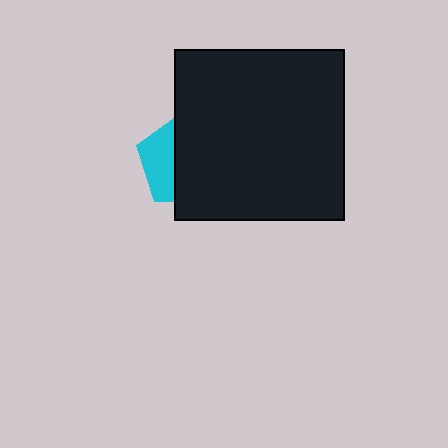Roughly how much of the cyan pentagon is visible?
A small part of it is visible (roughly 35%).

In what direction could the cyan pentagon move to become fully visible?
The cyan pentagon could move left. That would shift it out from behind the black square entirely.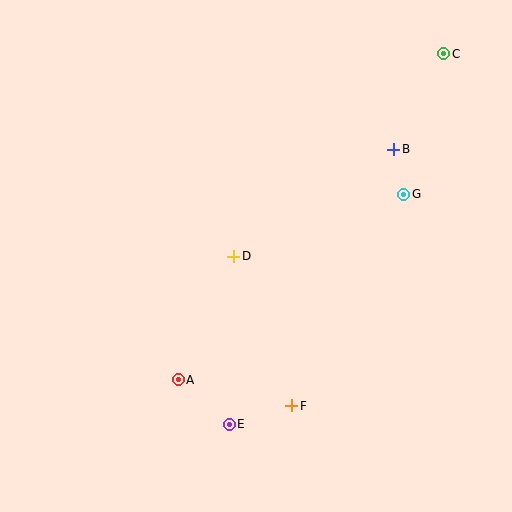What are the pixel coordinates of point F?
Point F is at (292, 406).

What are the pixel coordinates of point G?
Point G is at (404, 194).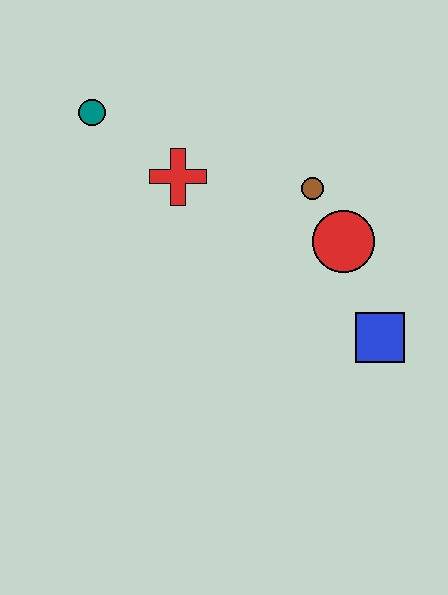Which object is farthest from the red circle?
The teal circle is farthest from the red circle.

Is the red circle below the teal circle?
Yes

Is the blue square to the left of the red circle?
No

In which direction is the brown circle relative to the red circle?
The brown circle is above the red circle.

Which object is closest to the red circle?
The brown circle is closest to the red circle.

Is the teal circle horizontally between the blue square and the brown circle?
No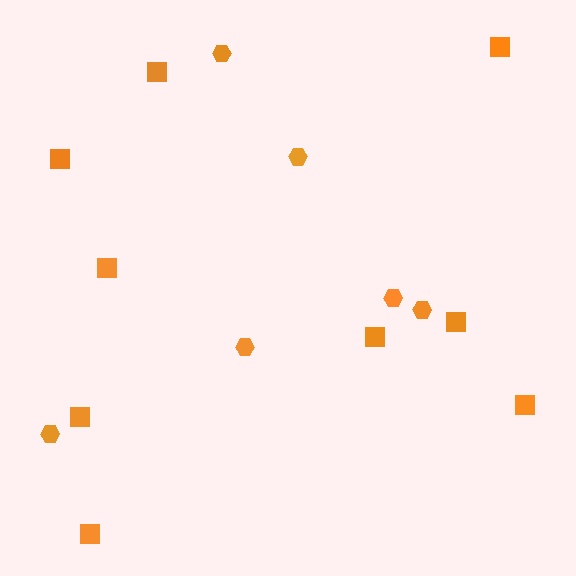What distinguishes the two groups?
There are 2 groups: one group of hexagons (6) and one group of squares (9).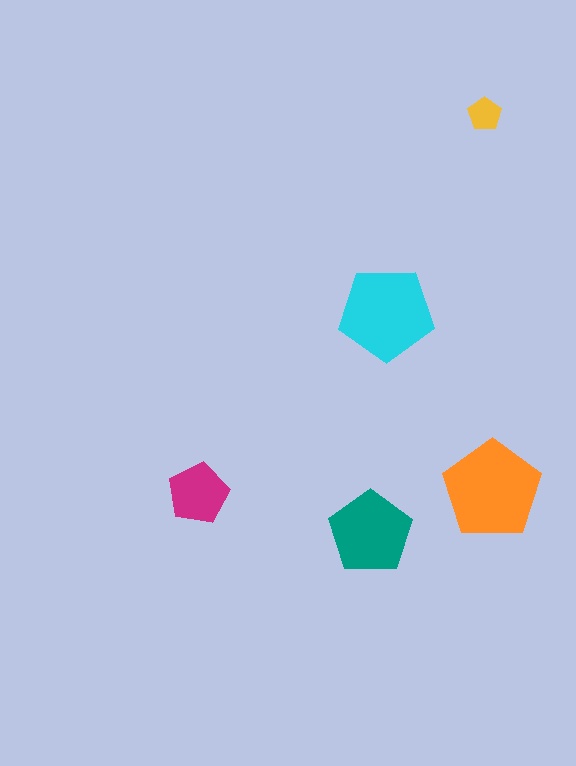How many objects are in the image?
There are 5 objects in the image.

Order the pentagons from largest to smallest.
the orange one, the cyan one, the teal one, the magenta one, the yellow one.